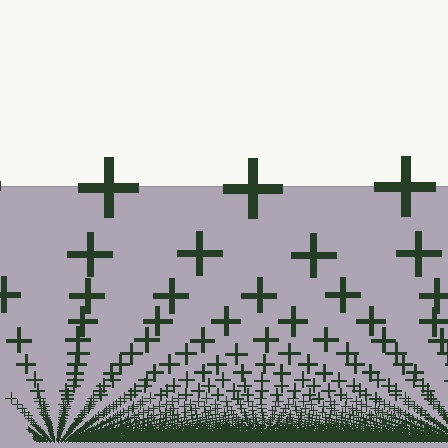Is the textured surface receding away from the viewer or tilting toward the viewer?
The surface appears to tilt toward the viewer. Texture elements get larger and sparser toward the top.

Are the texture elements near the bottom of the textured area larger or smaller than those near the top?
Smaller. The gradient is inverted — elements near the bottom are smaller and denser.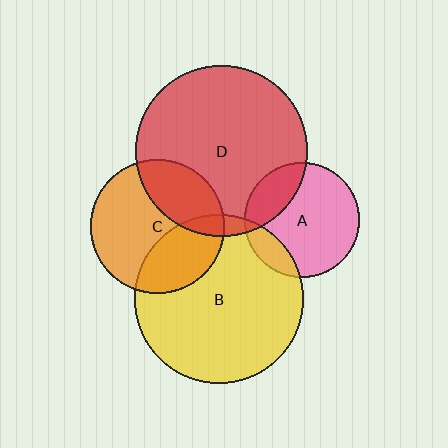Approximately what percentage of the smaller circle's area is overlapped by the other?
Approximately 15%.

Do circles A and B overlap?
Yes.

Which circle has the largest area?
Circle D (red).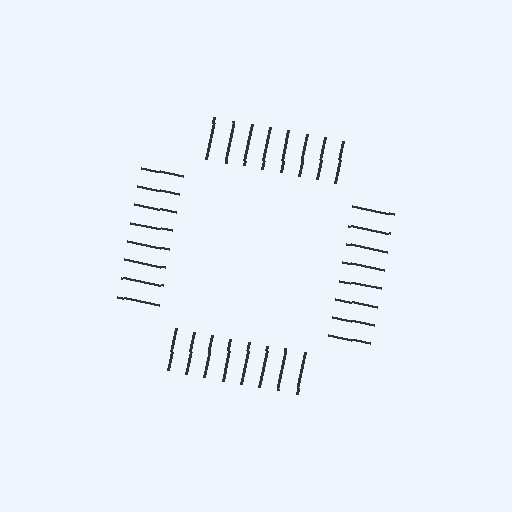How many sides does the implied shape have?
4 sides — the line-ends trace a square.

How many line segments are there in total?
32 — 8 along each of the 4 edges.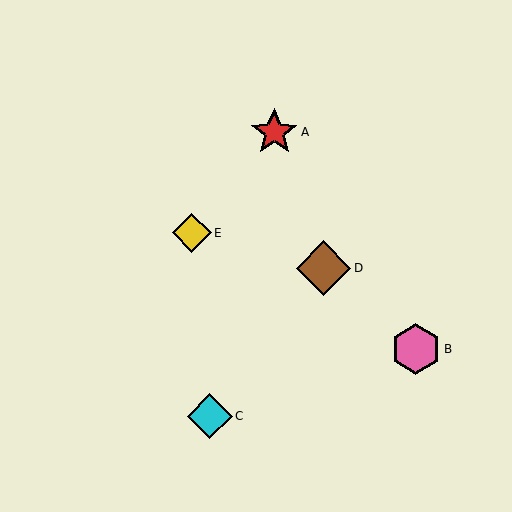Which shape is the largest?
The brown diamond (labeled D) is the largest.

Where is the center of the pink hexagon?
The center of the pink hexagon is at (416, 349).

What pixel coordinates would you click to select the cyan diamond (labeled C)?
Click at (210, 416) to select the cyan diamond C.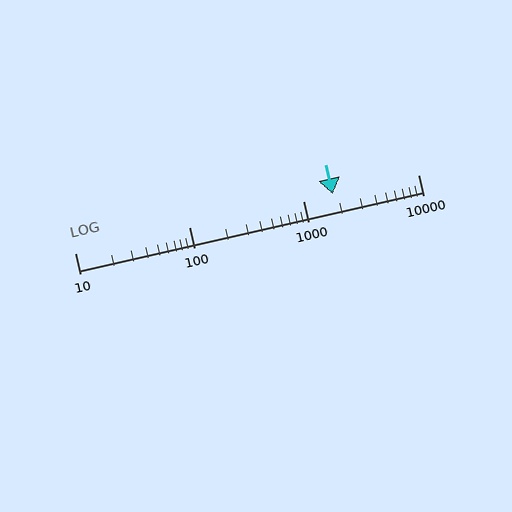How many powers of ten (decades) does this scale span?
The scale spans 3 decades, from 10 to 10000.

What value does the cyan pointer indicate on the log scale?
The pointer indicates approximately 1800.